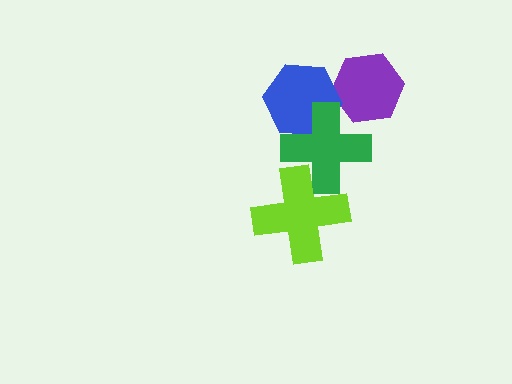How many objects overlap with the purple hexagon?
2 objects overlap with the purple hexagon.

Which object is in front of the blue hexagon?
The green cross is in front of the blue hexagon.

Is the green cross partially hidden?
Yes, it is partially covered by another shape.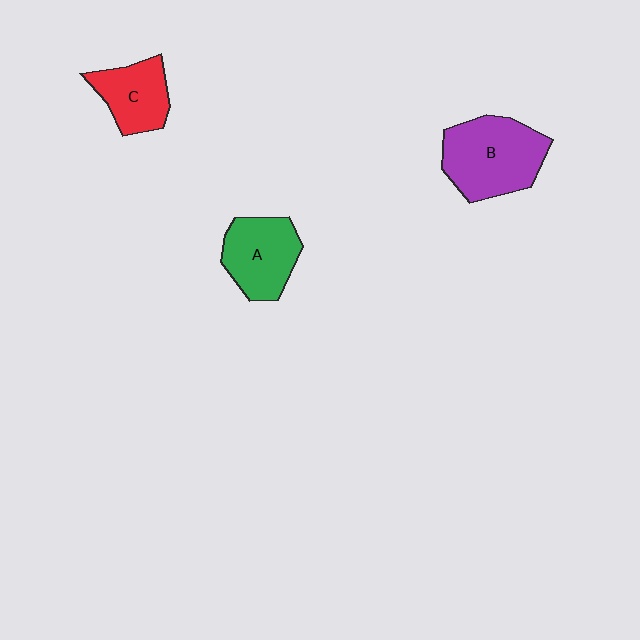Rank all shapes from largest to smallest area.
From largest to smallest: B (purple), A (green), C (red).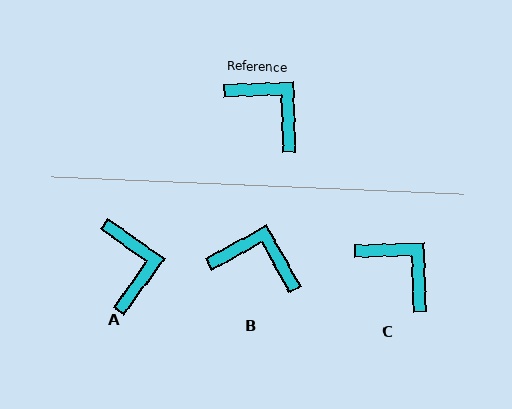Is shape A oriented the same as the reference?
No, it is off by about 37 degrees.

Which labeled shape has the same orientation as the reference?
C.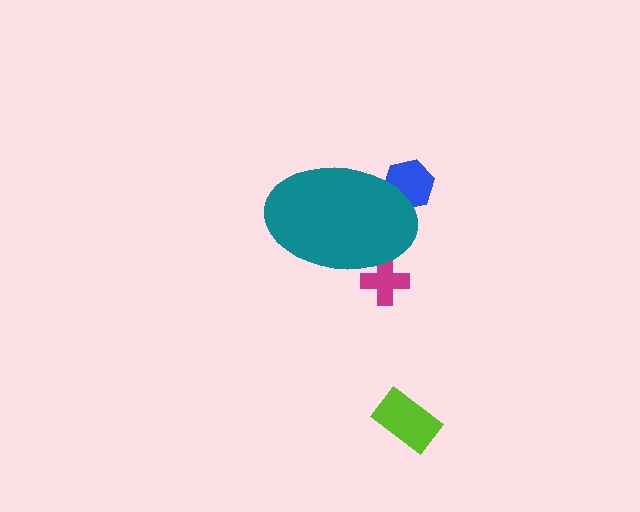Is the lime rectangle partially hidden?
No, the lime rectangle is fully visible.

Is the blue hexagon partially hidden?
Yes, the blue hexagon is partially hidden behind the teal ellipse.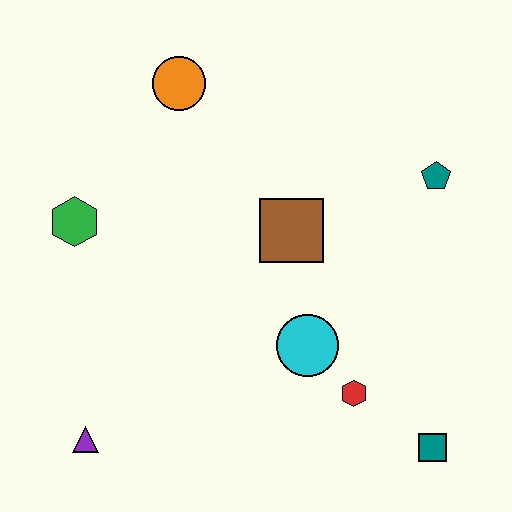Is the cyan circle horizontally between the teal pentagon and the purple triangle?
Yes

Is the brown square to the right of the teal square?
No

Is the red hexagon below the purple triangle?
No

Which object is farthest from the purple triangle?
The teal pentagon is farthest from the purple triangle.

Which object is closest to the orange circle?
The green hexagon is closest to the orange circle.